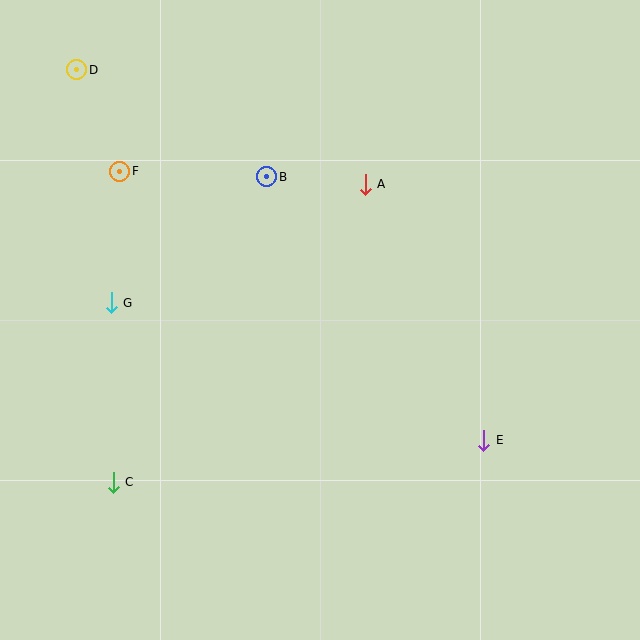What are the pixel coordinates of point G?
Point G is at (111, 303).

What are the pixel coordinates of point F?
Point F is at (120, 171).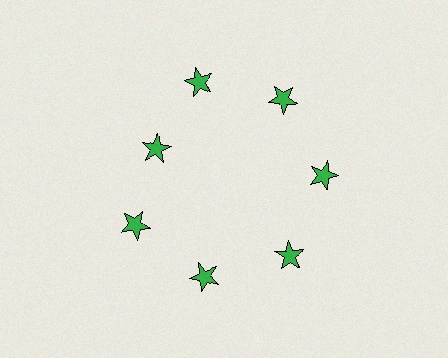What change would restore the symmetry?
The symmetry would be restored by moving it outward, back onto the ring so that all 7 stars sit at equal angles and equal distance from the center.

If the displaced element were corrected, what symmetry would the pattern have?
It would have 7-fold rotational symmetry — the pattern would map onto itself every 51 degrees.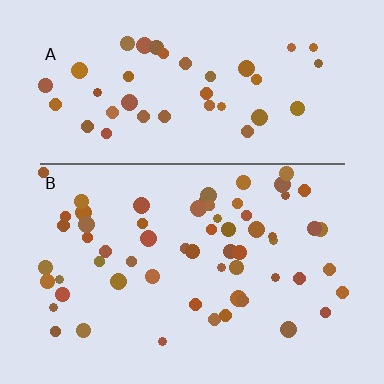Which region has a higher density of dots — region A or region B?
B (the bottom).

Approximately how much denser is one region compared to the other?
Approximately 1.4× — region B over region A.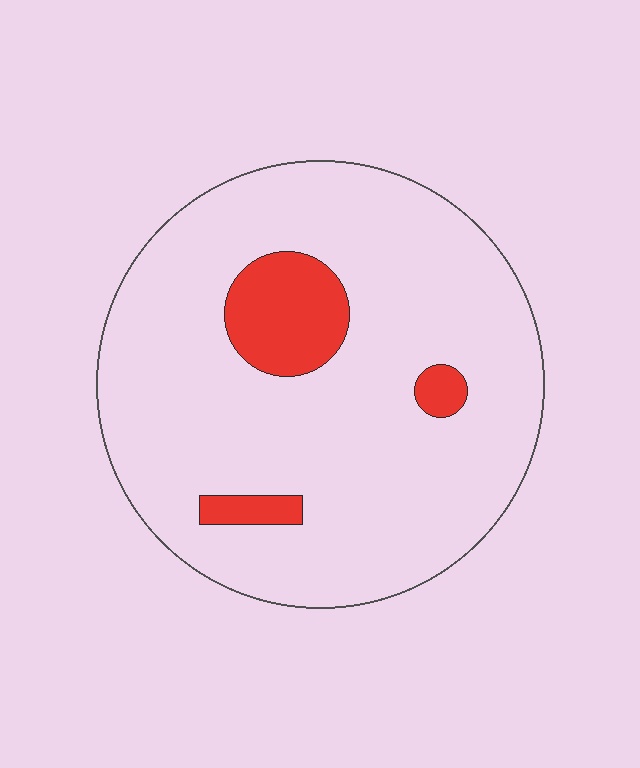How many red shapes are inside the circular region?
3.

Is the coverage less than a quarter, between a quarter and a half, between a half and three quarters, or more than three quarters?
Less than a quarter.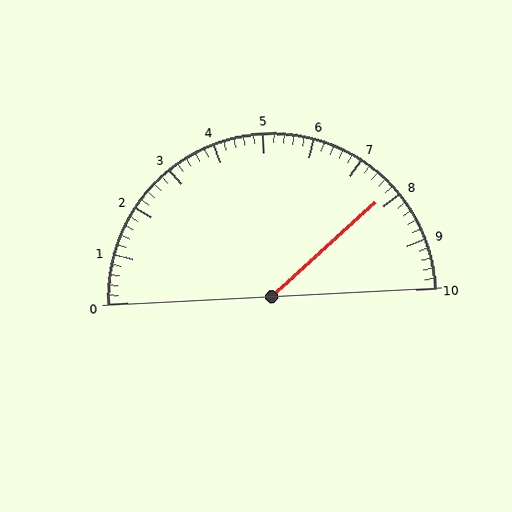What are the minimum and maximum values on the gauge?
The gauge ranges from 0 to 10.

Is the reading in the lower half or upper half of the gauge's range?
The reading is in the upper half of the range (0 to 10).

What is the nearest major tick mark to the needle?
The nearest major tick mark is 8.